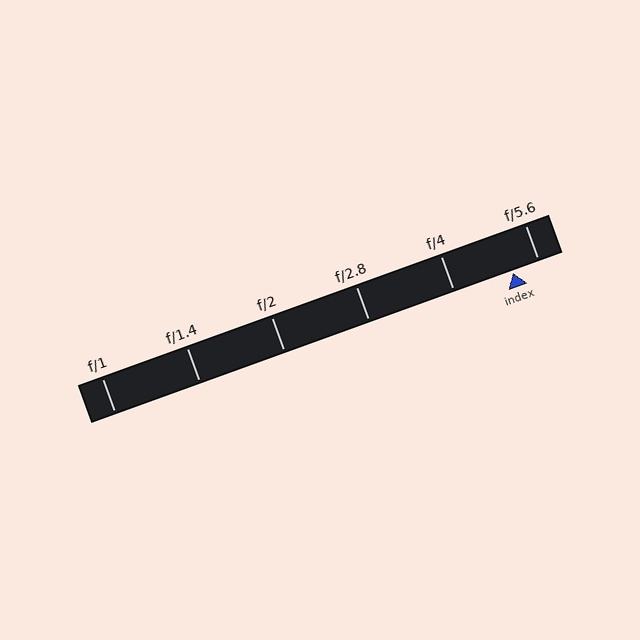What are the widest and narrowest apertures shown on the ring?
The widest aperture shown is f/1 and the narrowest is f/5.6.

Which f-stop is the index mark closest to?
The index mark is closest to f/5.6.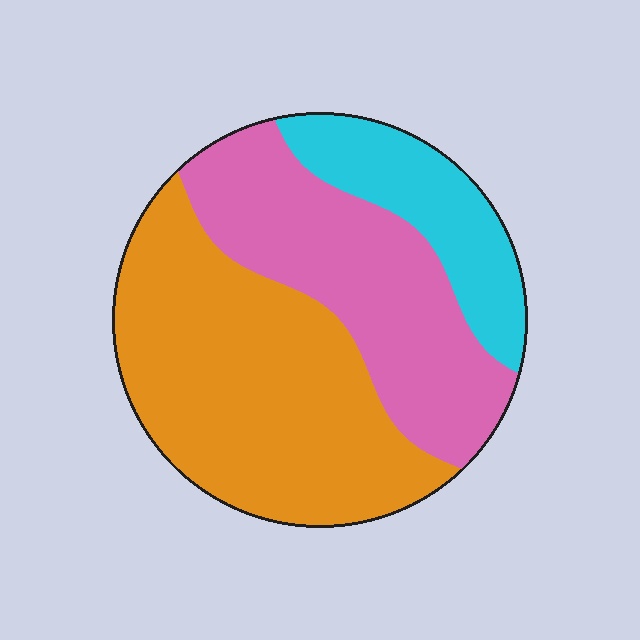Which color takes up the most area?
Orange, at roughly 50%.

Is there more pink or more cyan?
Pink.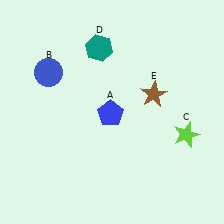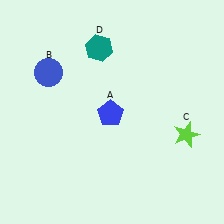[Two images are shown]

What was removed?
The brown star (E) was removed in Image 2.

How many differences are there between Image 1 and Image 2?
There is 1 difference between the two images.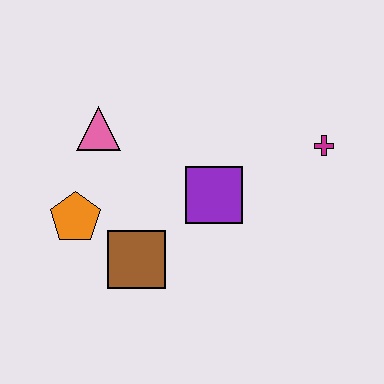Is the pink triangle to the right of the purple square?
No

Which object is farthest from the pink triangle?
The magenta cross is farthest from the pink triangle.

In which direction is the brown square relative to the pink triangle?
The brown square is below the pink triangle.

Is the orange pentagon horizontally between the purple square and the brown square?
No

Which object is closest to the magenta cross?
The purple square is closest to the magenta cross.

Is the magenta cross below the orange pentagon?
No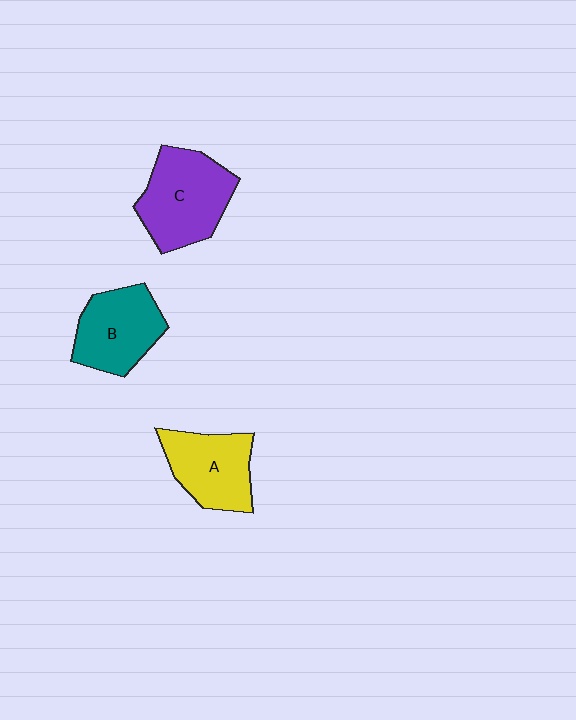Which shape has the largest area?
Shape C (purple).